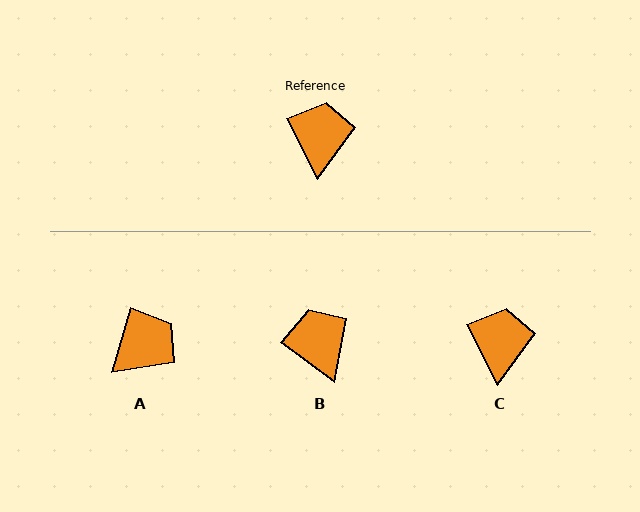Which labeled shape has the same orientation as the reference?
C.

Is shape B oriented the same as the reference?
No, it is off by about 27 degrees.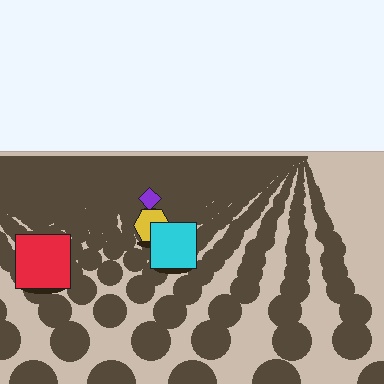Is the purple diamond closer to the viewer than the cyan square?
No. The cyan square is closer — you can tell from the texture gradient: the ground texture is coarser near it.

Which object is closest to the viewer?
The red square is closest. The texture marks near it are larger and more spread out.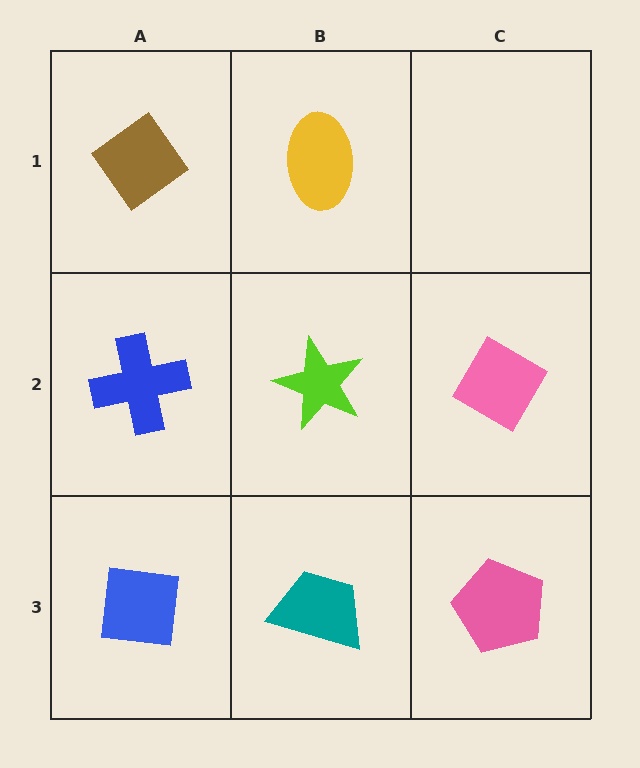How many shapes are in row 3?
3 shapes.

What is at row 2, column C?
A pink diamond.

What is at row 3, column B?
A teal trapezoid.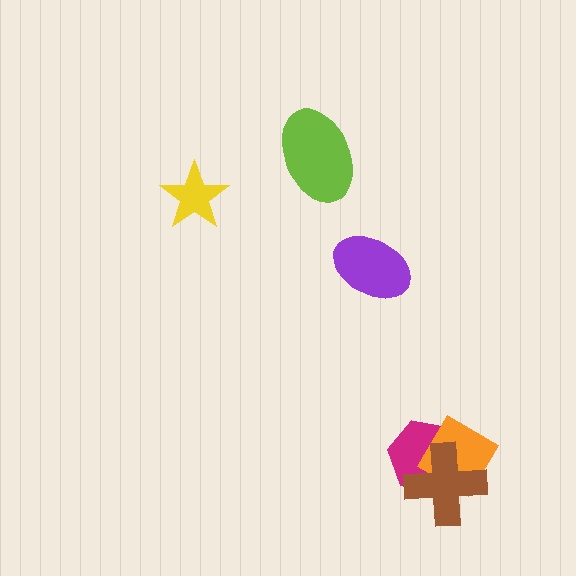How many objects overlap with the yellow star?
0 objects overlap with the yellow star.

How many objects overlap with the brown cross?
2 objects overlap with the brown cross.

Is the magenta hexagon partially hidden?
Yes, it is partially covered by another shape.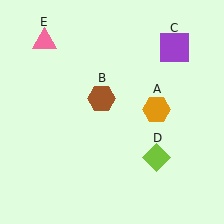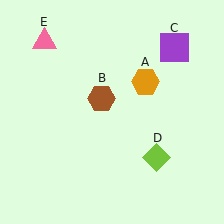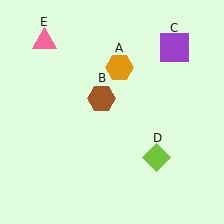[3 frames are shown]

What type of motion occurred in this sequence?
The orange hexagon (object A) rotated counterclockwise around the center of the scene.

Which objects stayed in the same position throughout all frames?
Brown hexagon (object B) and purple square (object C) and lime diamond (object D) and pink triangle (object E) remained stationary.